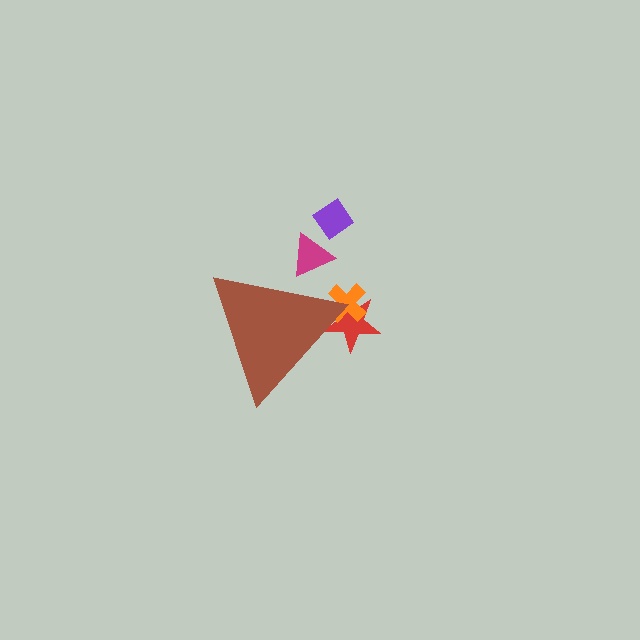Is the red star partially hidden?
Yes, the red star is partially hidden behind the brown triangle.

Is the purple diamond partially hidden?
No, the purple diamond is fully visible.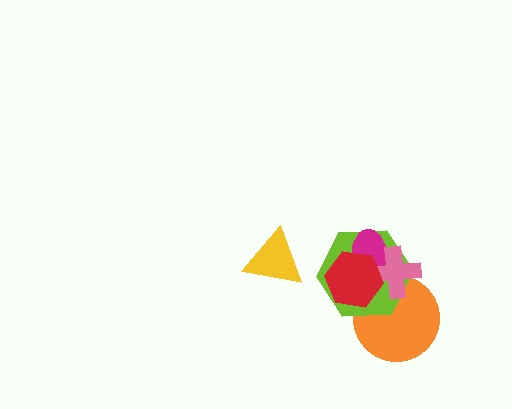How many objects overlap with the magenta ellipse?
3 objects overlap with the magenta ellipse.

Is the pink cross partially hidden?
Yes, it is partially covered by another shape.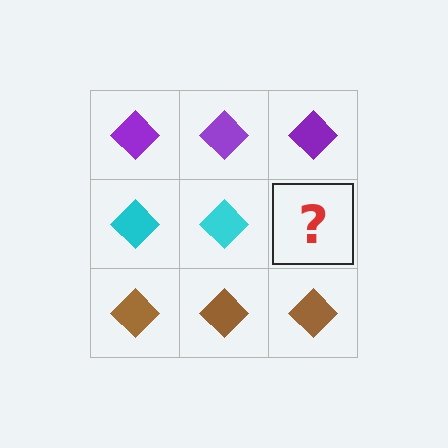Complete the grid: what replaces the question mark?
The question mark should be replaced with a cyan diamond.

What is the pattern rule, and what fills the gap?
The rule is that each row has a consistent color. The gap should be filled with a cyan diamond.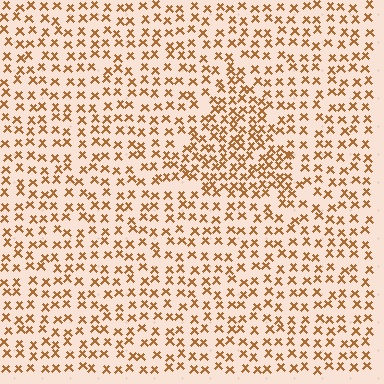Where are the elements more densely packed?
The elements are more densely packed inside the triangle boundary.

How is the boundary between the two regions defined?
The boundary is defined by a change in element density (approximately 1.7x ratio). All elements are the same color, size, and shape.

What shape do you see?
I see a triangle.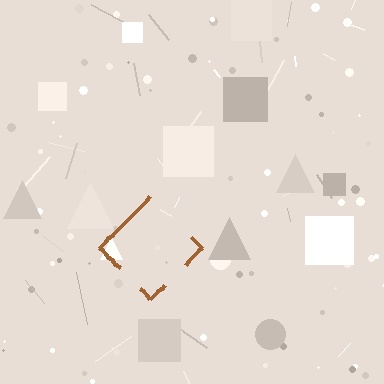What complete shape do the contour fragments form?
The contour fragments form a diamond.